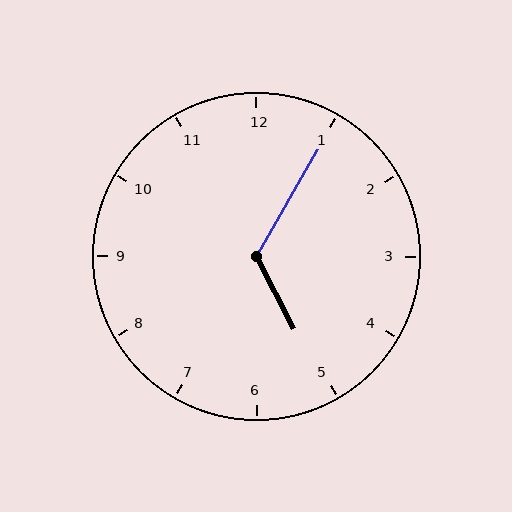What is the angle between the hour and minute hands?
Approximately 122 degrees.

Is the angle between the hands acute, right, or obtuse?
It is obtuse.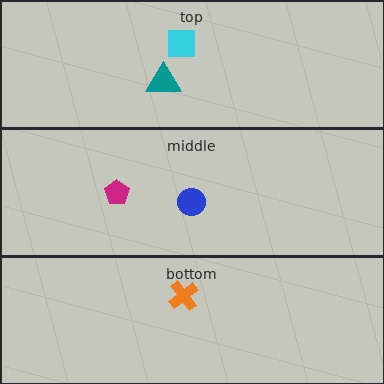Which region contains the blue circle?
The middle region.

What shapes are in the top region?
The teal triangle, the cyan square.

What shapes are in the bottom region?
The orange cross.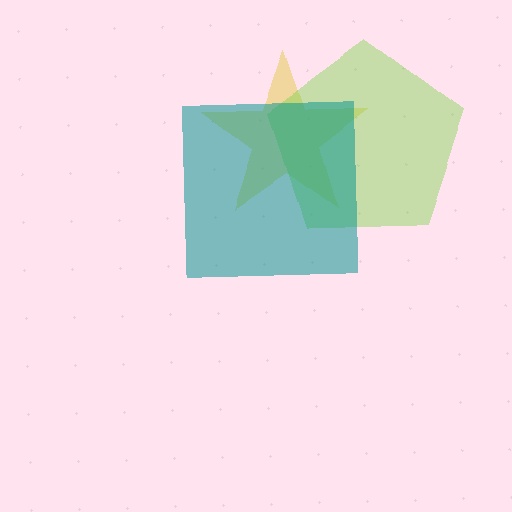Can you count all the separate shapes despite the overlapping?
Yes, there are 3 separate shapes.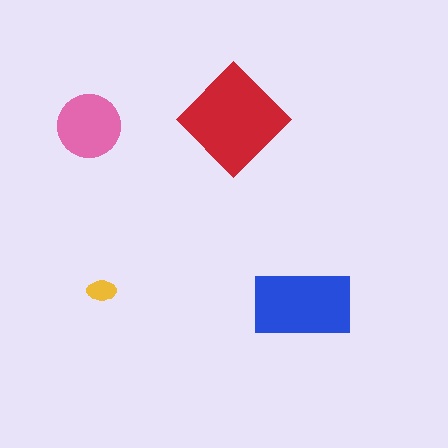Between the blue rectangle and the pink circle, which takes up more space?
The blue rectangle.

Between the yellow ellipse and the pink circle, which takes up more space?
The pink circle.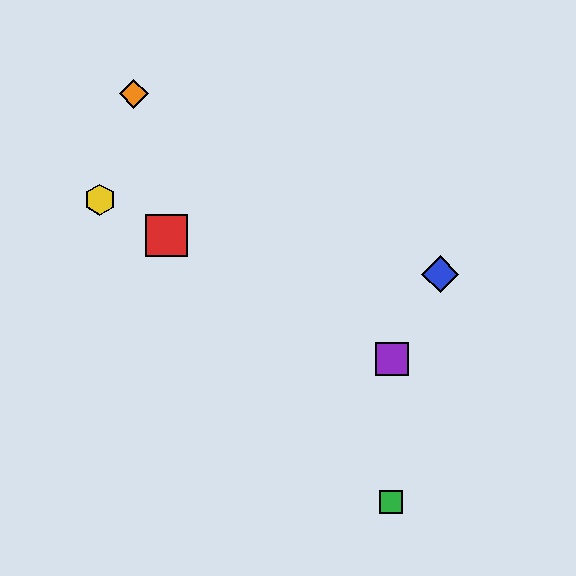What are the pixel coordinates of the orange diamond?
The orange diamond is at (134, 94).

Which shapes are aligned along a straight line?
The red square, the yellow hexagon, the purple square are aligned along a straight line.